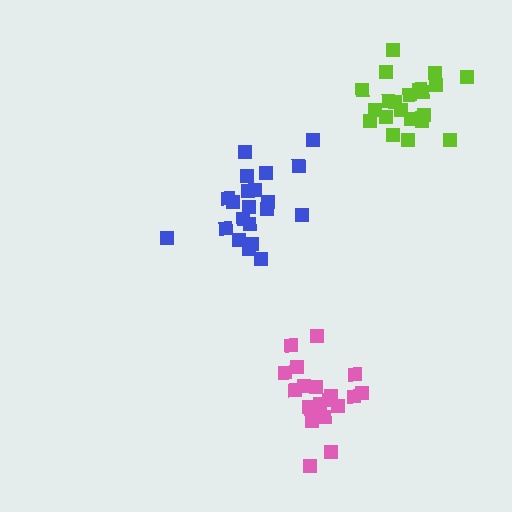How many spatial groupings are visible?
There are 3 spatial groupings.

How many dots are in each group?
Group 1: 21 dots, Group 2: 20 dots, Group 3: 21 dots (62 total).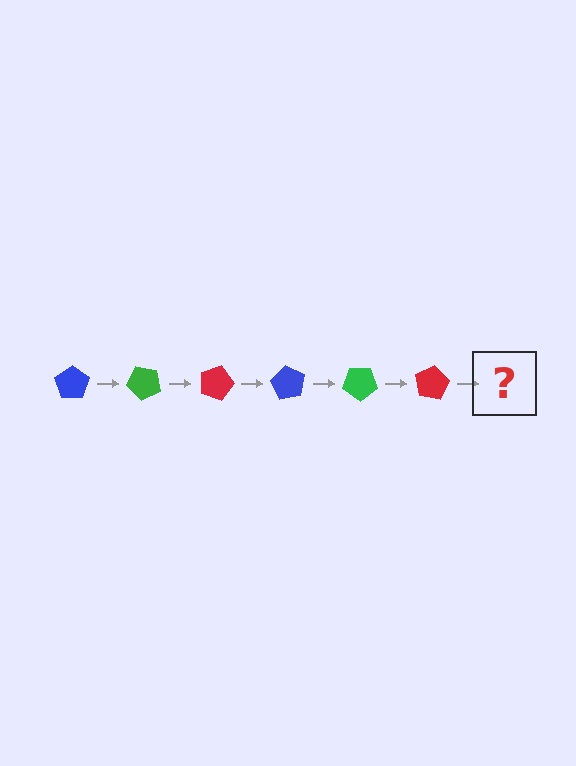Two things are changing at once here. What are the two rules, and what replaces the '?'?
The two rules are that it rotates 45 degrees each step and the color cycles through blue, green, and red. The '?' should be a blue pentagon, rotated 270 degrees from the start.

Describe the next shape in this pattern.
It should be a blue pentagon, rotated 270 degrees from the start.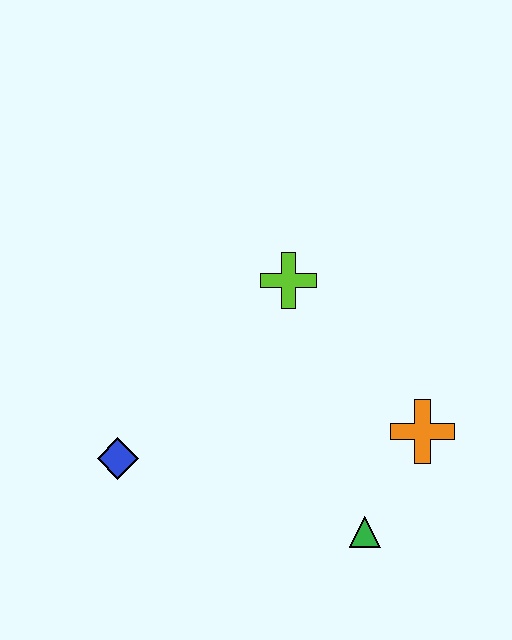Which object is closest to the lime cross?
The orange cross is closest to the lime cross.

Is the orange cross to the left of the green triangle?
No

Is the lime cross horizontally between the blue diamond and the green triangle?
Yes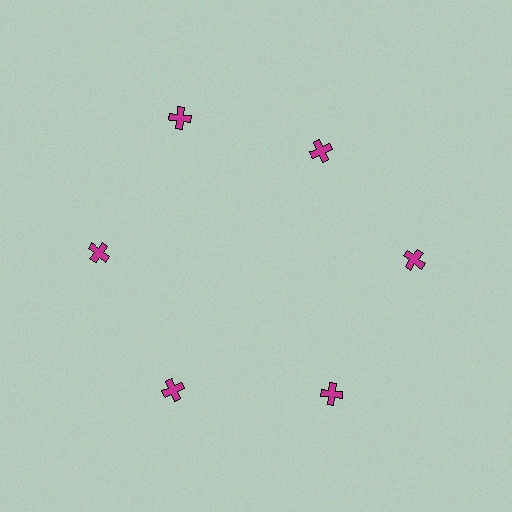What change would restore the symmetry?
The symmetry would be restored by moving it outward, back onto the ring so that all 6 crosses sit at equal angles and equal distance from the center.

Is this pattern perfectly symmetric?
No. The 6 magenta crosses are arranged in a ring, but one element near the 1 o'clock position is pulled inward toward the center, breaking the 6-fold rotational symmetry.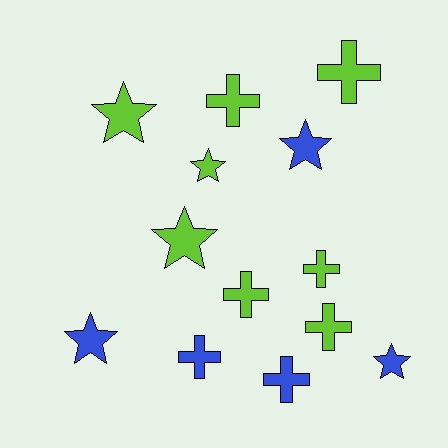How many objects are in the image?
There are 13 objects.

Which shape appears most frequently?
Cross, with 7 objects.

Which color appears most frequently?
Lime, with 8 objects.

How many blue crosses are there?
There are 2 blue crosses.